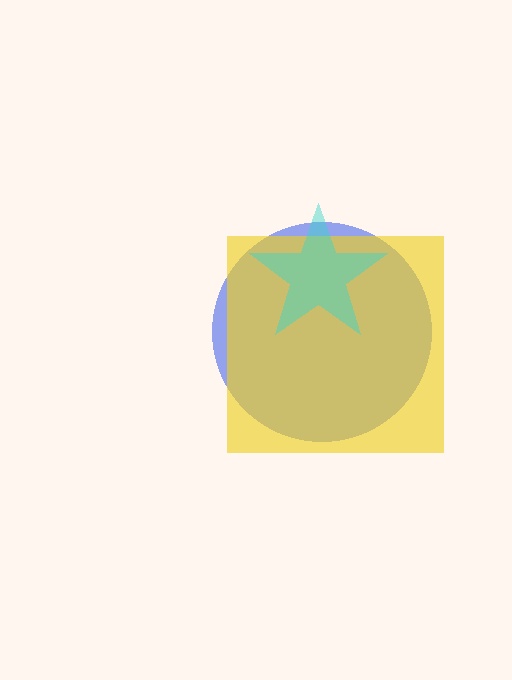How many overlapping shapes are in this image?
There are 3 overlapping shapes in the image.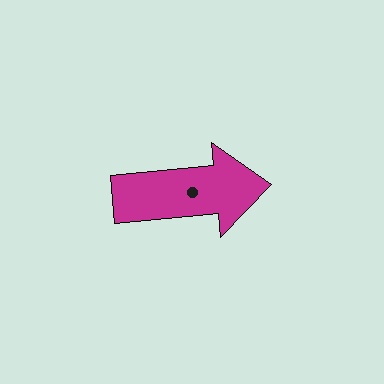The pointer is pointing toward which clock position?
Roughly 3 o'clock.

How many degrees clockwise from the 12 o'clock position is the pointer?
Approximately 85 degrees.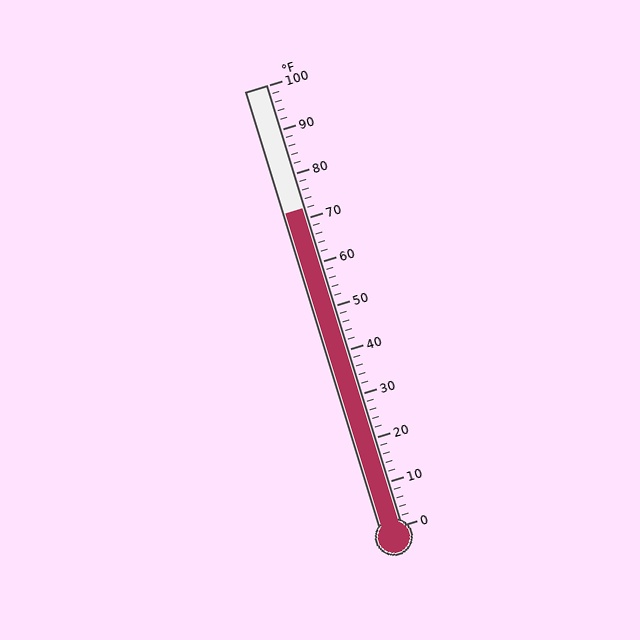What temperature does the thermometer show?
The thermometer shows approximately 72°F.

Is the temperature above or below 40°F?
The temperature is above 40°F.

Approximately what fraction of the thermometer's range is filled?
The thermometer is filled to approximately 70% of its range.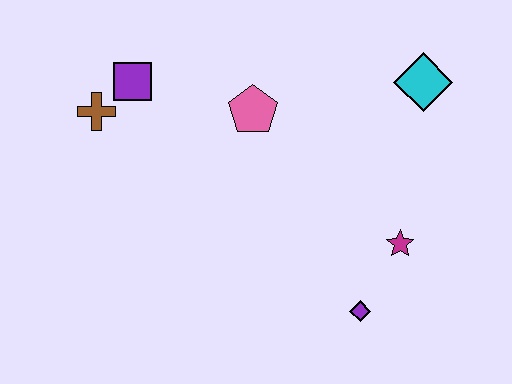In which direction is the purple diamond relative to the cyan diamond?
The purple diamond is below the cyan diamond.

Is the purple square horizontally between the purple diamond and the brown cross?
Yes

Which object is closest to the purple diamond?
The magenta star is closest to the purple diamond.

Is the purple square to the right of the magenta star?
No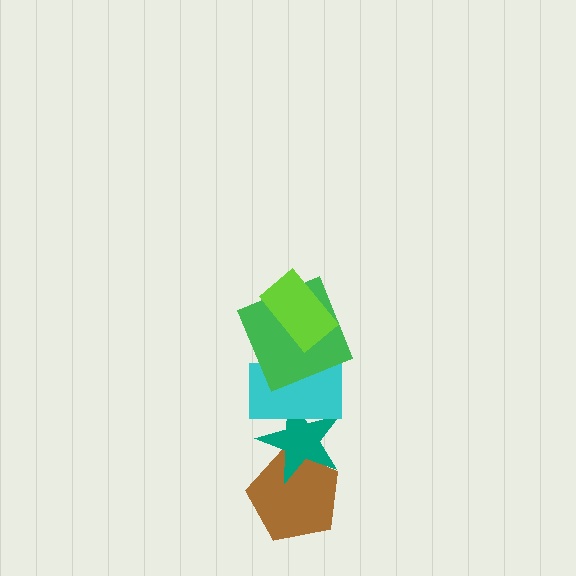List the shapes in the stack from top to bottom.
From top to bottom: the lime rectangle, the green square, the cyan rectangle, the teal star, the brown pentagon.